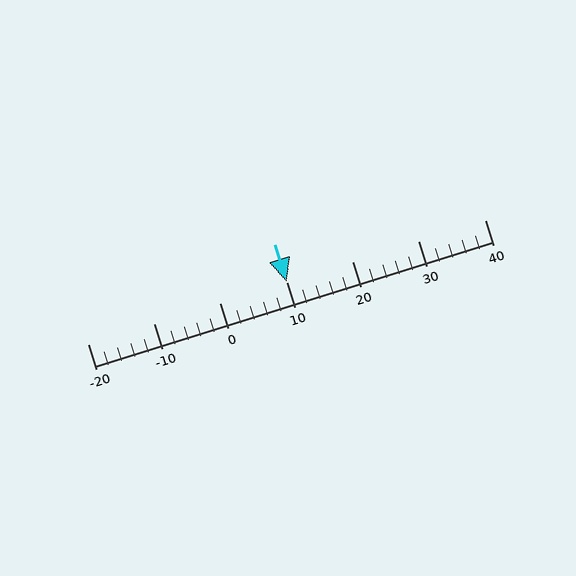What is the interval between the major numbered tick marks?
The major tick marks are spaced 10 units apart.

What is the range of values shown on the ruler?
The ruler shows values from -20 to 40.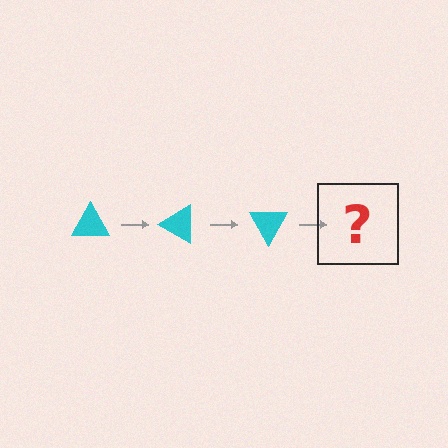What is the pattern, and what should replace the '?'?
The pattern is that the triangle rotates 30 degrees each step. The '?' should be a cyan triangle rotated 90 degrees.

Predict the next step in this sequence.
The next step is a cyan triangle rotated 90 degrees.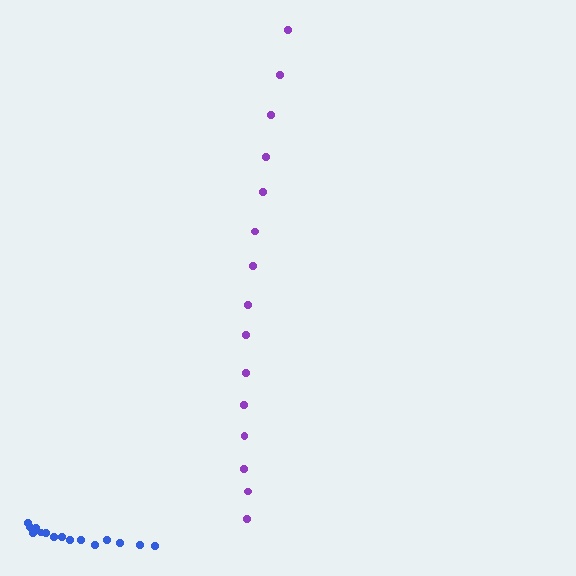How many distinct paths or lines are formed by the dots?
There are 2 distinct paths.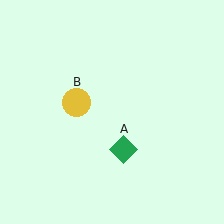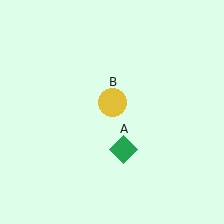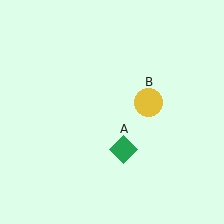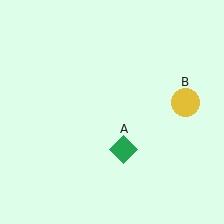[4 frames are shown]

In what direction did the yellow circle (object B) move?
The yellow circle (object B) moved right.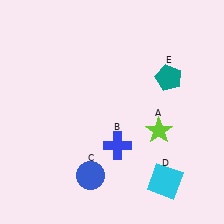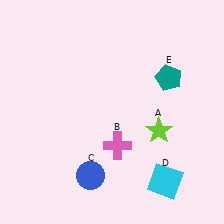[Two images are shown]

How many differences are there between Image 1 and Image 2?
There is 1 difference between the two images.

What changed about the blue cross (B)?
In Image 1, B is blue. In Image 2, it changed to pink.